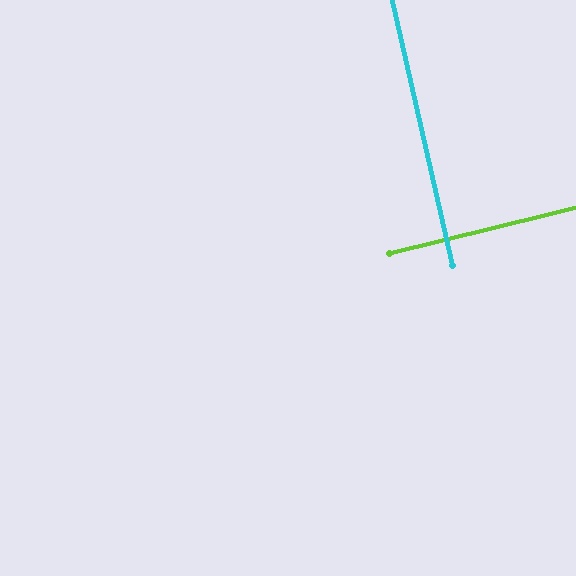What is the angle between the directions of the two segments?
Approximately 89 degrees.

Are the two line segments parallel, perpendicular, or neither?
Perpendicular — they meet at approximately 89°.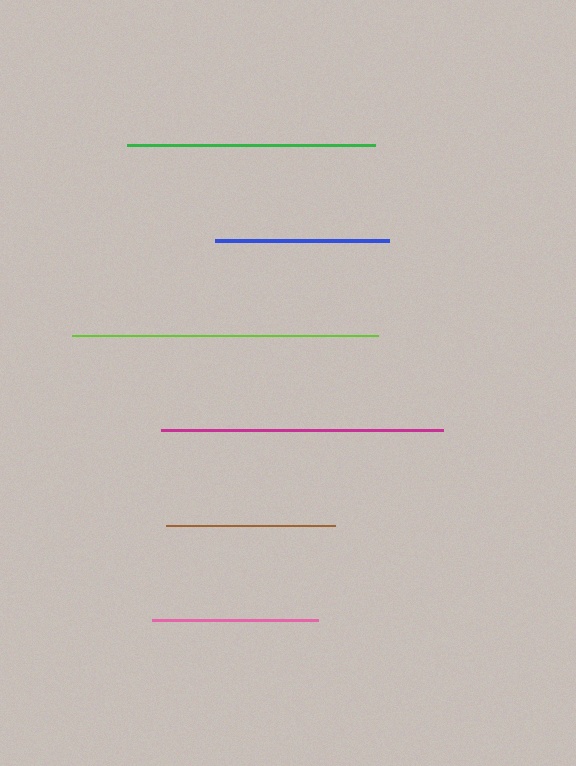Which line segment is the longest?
The lime line is the longest at approximately 306 pixels.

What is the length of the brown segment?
The brown segment is approximately 169 pixels long.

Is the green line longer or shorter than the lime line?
The lime line is longer than the green line.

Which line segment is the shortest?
The pink line is the shortest at approximately 167 pixels.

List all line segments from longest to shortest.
From longest to shortest: lime, magenta, green, blue, brown, pink.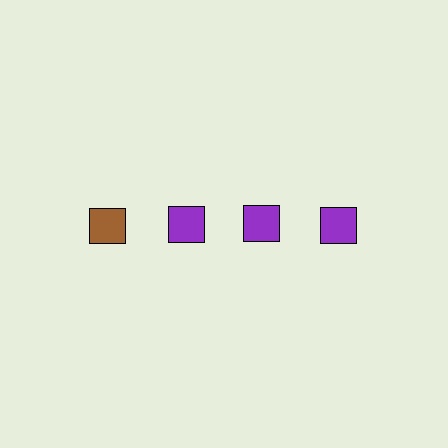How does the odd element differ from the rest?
It has a different color: brown instead of purple.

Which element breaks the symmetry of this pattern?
The brown square in the top row, leftmost column breaks the symmetry. All other shapes are purple squares.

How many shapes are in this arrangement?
There are 4 shapes arranged in a grid pattern.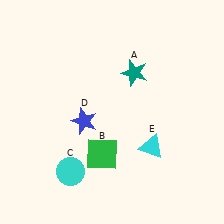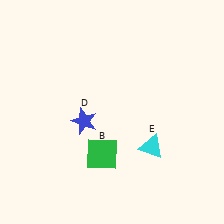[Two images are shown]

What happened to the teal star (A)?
The teal star (A) was removed in Image 2. It was in the top-right area of Image 1.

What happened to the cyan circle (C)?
The cyan circle (C) was removed in Image 2. It was in the bottom-left area of Image 1.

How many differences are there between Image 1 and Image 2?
There are 2 differences between the two images.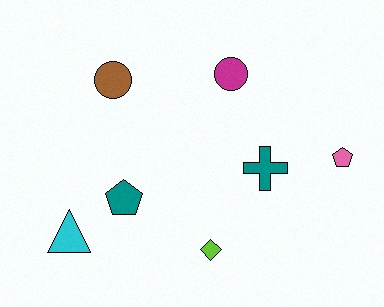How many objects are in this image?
There are 7 objects.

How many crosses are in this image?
There is 1 cross.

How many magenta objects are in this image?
There is 1 magenta object.